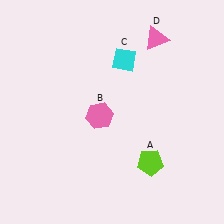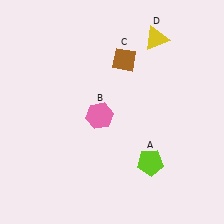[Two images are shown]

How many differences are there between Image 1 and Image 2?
There are 2 differences between the two images.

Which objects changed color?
C changed from cyan to brown. D changed from pink to yellow.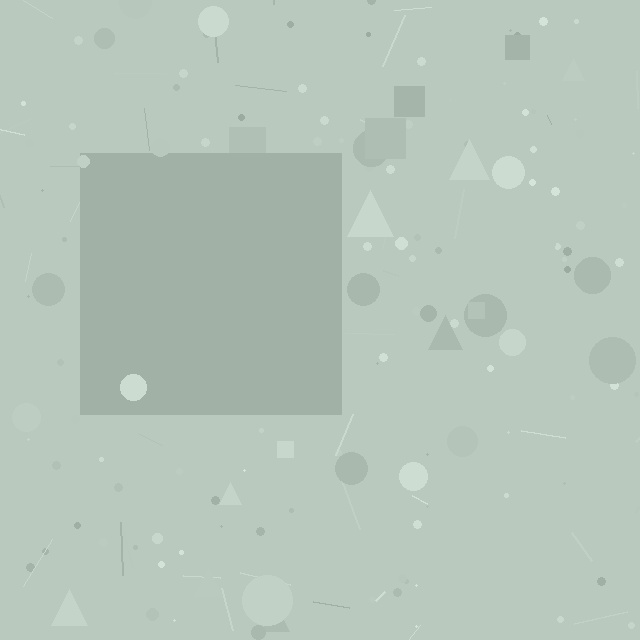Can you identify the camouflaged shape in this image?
The camouflaged shape is a square.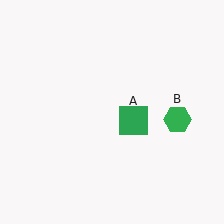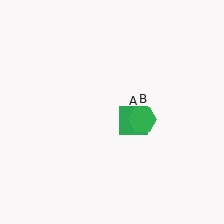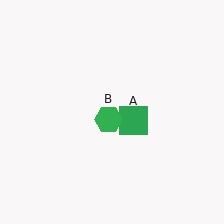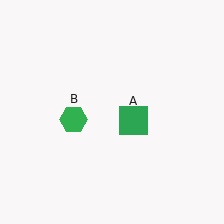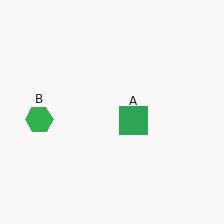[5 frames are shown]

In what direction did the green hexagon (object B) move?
The green hexagon (object B) moved left.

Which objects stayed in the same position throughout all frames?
Green square (object A) remained stationary.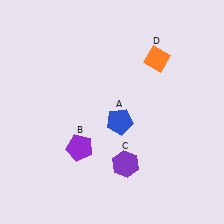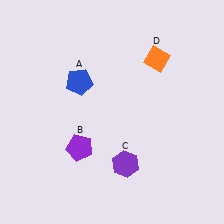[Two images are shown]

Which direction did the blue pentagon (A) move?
The blue pentagon (A) moved left.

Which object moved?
The blue pentagon (A) moved left.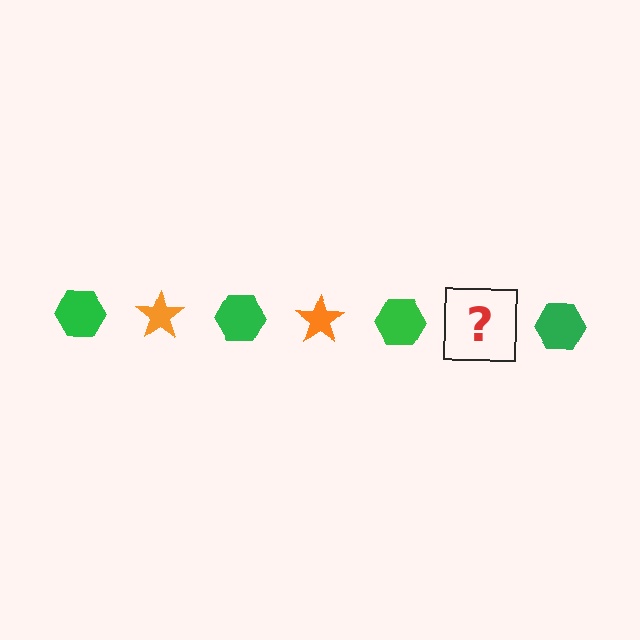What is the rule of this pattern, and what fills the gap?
The rule is that the pattern alternates between green hexagon and orange star. The gap should be filled with an orange star.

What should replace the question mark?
The question mark should be replaced with an orange star.